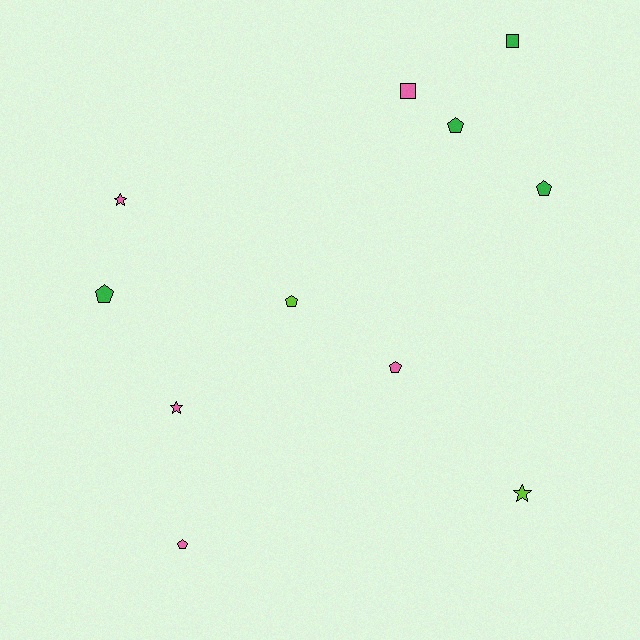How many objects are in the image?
There are 11 objects.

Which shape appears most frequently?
Pentagon, with 6 objects.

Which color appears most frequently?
Pink, with 5 objects.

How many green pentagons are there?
There are 3 green pentagons.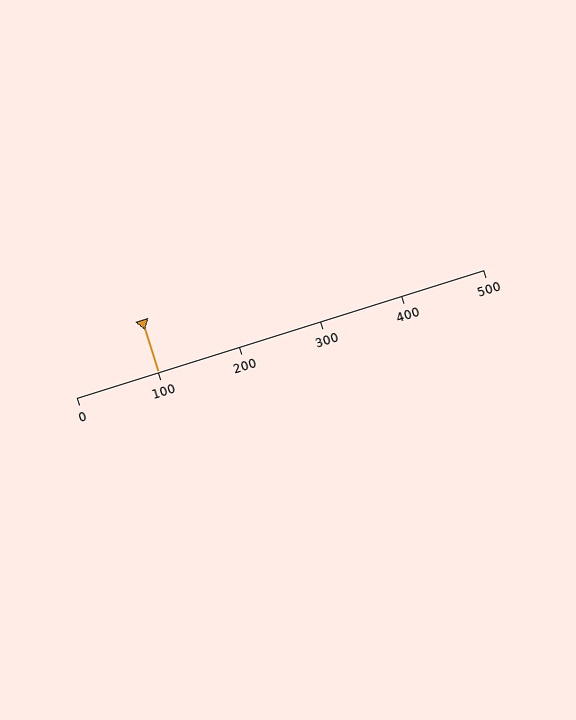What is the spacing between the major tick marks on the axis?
The major ticks are spaced 100 apart.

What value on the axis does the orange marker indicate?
The marker indicates approximately 100.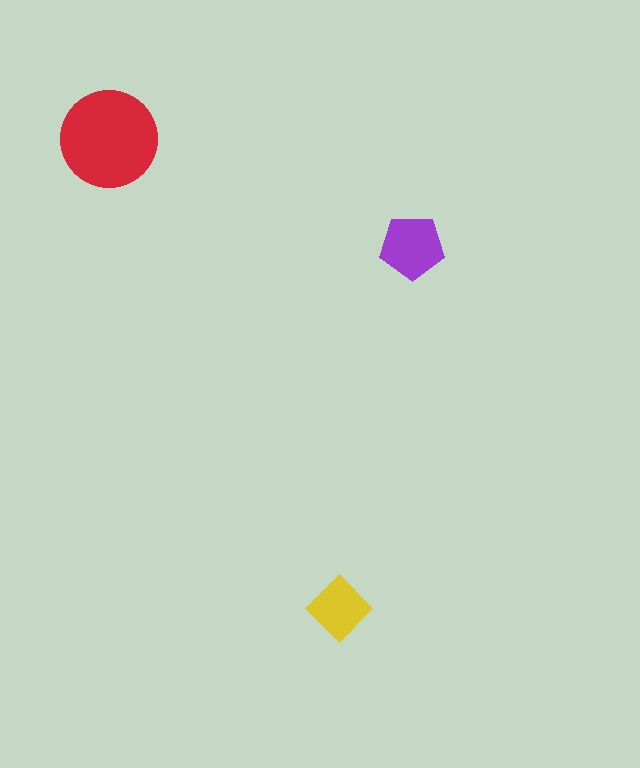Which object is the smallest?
The yellow diamond.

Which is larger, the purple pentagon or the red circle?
The red circle.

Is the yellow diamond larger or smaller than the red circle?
Smaller.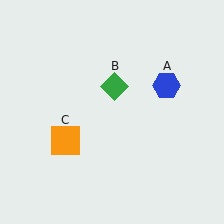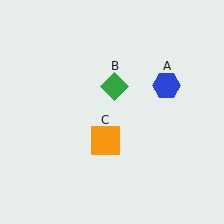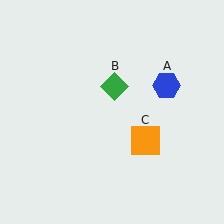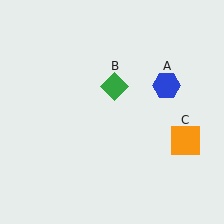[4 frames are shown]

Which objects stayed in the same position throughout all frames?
Blue hexagon (object A) and green diamond (object B) remained stationary.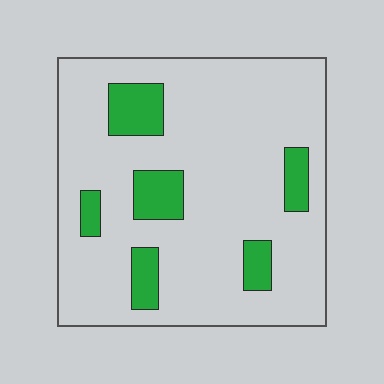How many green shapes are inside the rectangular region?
6.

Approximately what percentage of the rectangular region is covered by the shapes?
Approximately 15%.